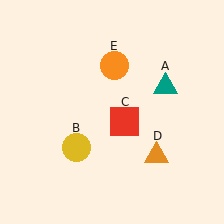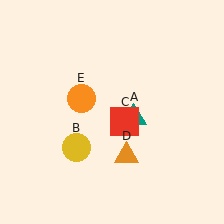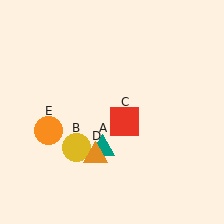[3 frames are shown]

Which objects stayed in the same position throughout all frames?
Yellow circle (object B) and red square (object C) remained stationary.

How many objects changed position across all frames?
3 objects changed position: teal triangle (object A), orange triangle (object D), orange circle (object E).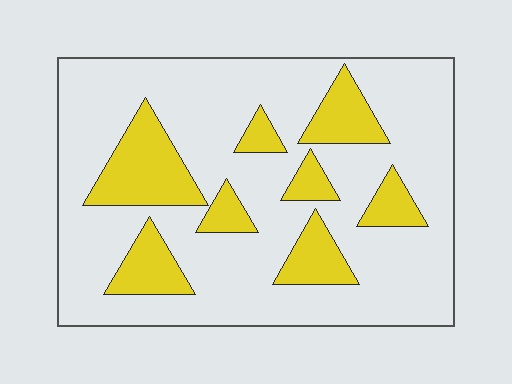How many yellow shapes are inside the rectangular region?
8.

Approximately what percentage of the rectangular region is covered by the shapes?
Approximately 25%.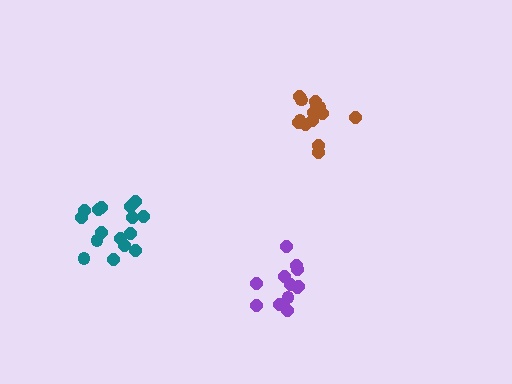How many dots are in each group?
Group 1: 15 dots, Group 2: 12 dots, Group 3: 16 dots (43 total).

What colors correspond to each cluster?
The clusters are colored: brown, purple, teal.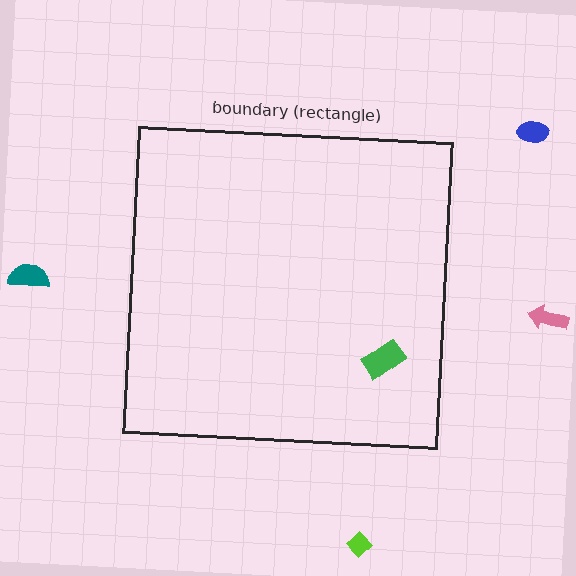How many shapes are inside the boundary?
1 inside, 4 outside.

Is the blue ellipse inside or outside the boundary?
Outside.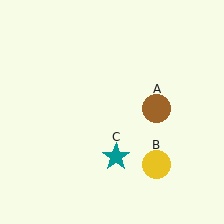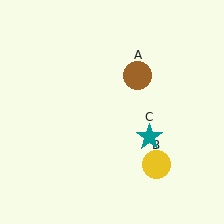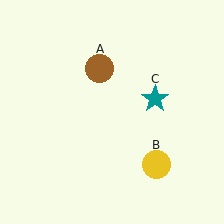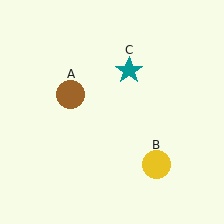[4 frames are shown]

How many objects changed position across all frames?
2 objects changed position: brown circle (object A), teal star (object C).